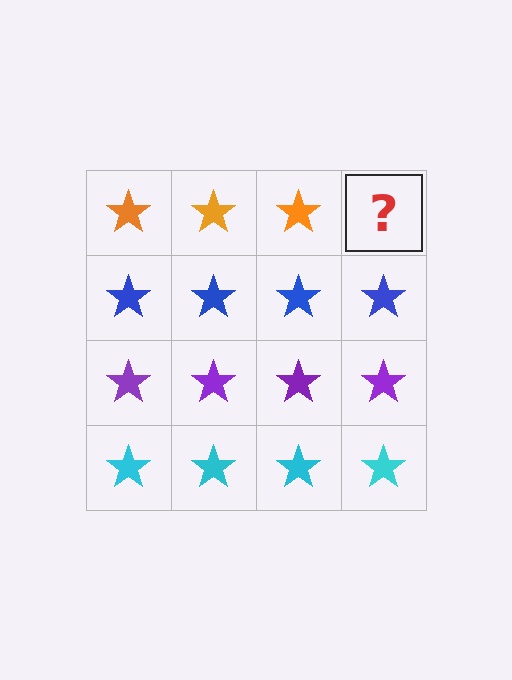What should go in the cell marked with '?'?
The missing cell should contain an orange star.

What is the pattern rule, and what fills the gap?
The rule is that each row has a consistent color. The gap should be filled with an orange star.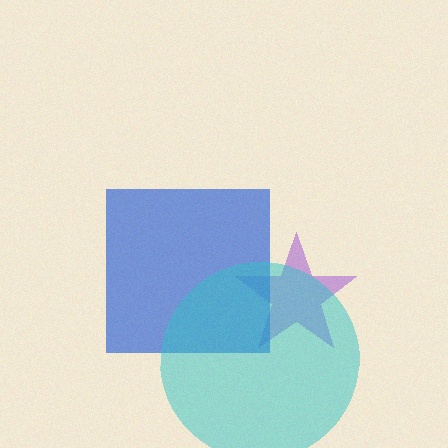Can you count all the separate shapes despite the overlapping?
Yes, there are 3 separate shapes.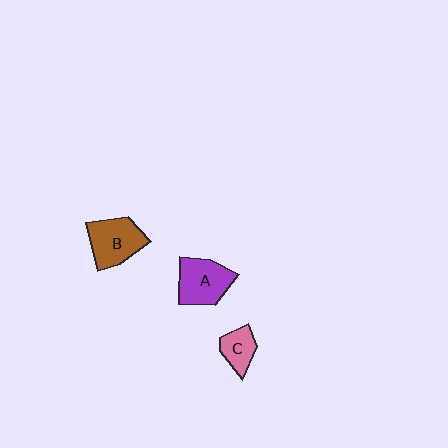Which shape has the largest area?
Shape A (purple).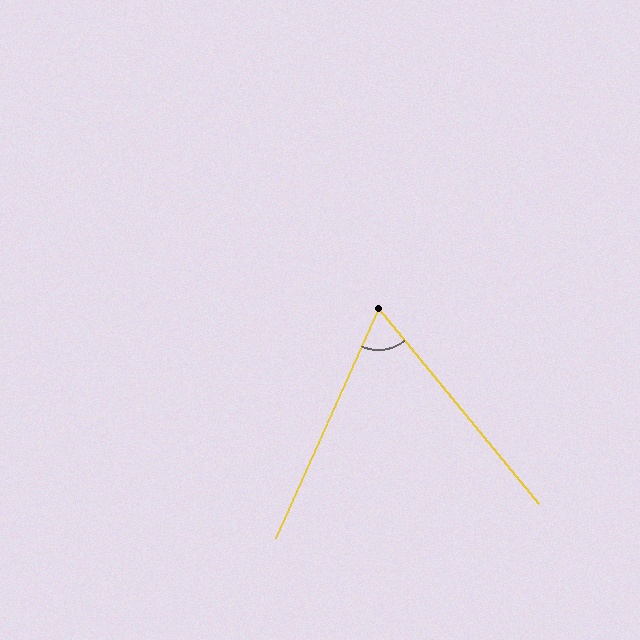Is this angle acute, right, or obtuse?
It is acute.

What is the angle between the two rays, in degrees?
Approximately 63 degrees.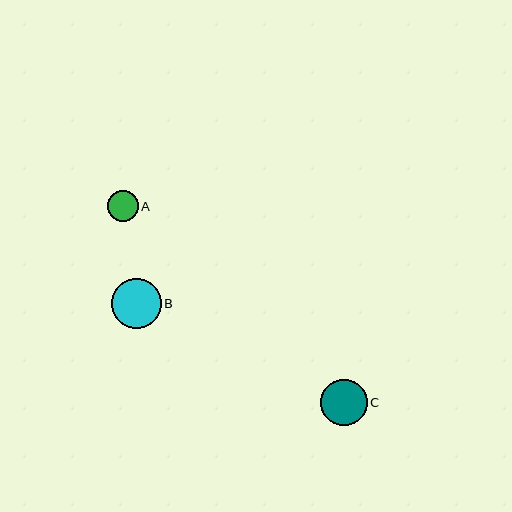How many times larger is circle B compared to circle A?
Circle B is approximately 1.6 times the size of circle A.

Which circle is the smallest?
Circle A is the smallest with a size of approximately 31 pixels.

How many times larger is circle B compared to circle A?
Circle B is approximately 1.6 times the size of circle A.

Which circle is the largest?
Circle B is the largest with a size of approximately 50 pixels.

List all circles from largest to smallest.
From largest to smallest: B, C, A.